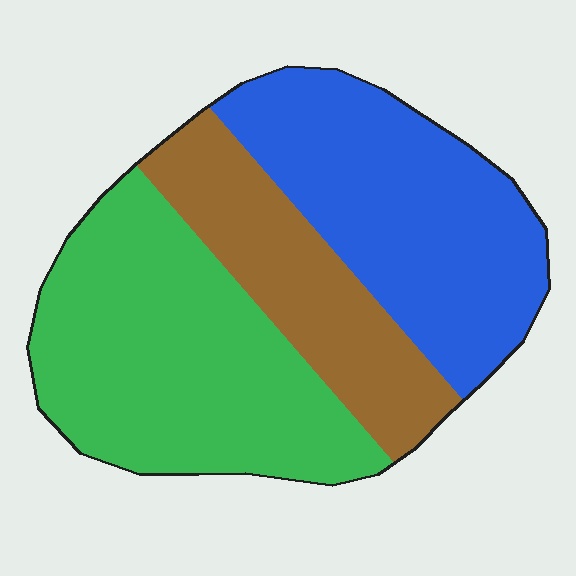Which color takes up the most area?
Green, at roughly 40%.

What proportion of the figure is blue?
Blue takes up about three eighths (3/8) of the figure.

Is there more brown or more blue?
Blue.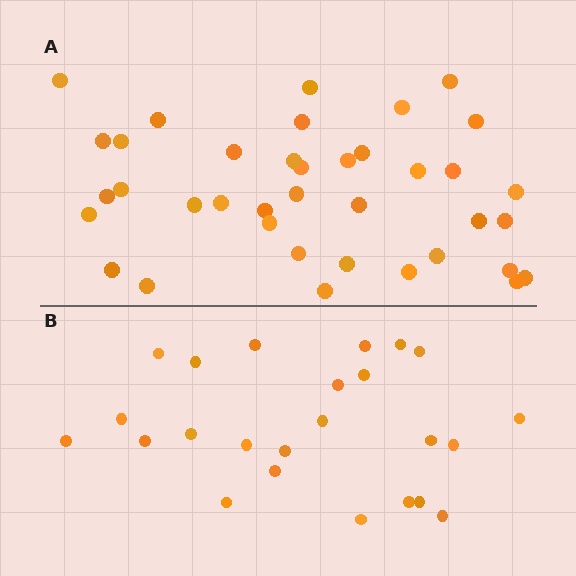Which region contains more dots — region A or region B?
Region A (the top region) has more dots.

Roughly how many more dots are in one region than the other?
Region A has approximately 15 more dots than region B.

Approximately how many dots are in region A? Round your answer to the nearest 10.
About 40 dots. (The exact count is 38, which rounds to 40.)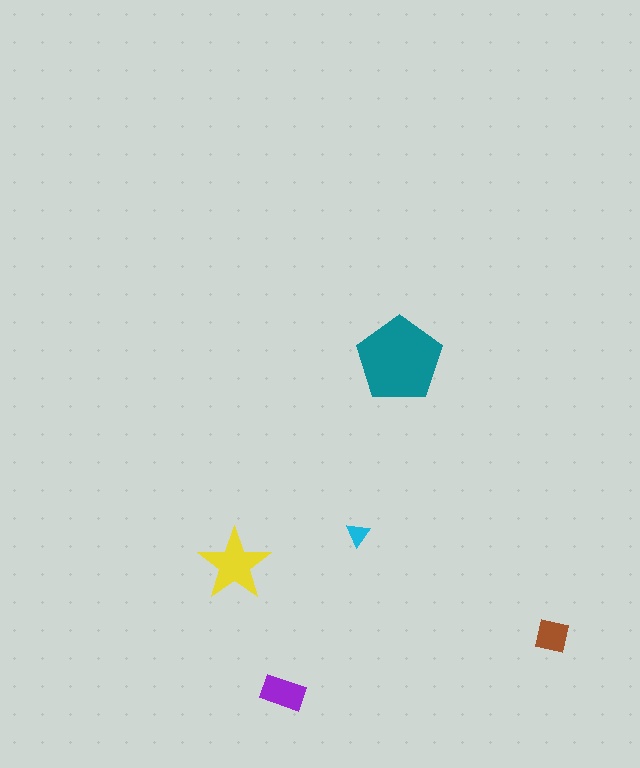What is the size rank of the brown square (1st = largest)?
4th.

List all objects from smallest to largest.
The cyan triangle, the brown square, the purple rectangle, the yellow star, the teal pentagon.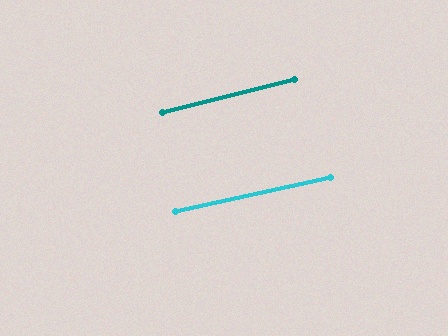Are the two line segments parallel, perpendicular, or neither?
Parallel — their directions differ by only 1.4°.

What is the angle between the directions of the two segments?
Approximately 1 degree.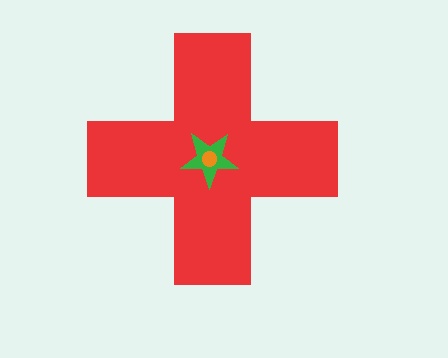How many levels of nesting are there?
3.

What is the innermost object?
The orange circle.